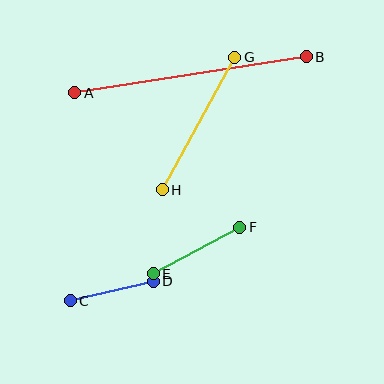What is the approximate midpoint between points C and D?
The midpoint is at approximately (112, 291) pixels.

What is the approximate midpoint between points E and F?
The midpoint is at approximately (197, 251) pixels.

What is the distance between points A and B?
The distance is approximately 234 pixels.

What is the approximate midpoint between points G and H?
The midpoint is at approximately (199, 123) pixels.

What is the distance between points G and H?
The distance is approximately 151 pixels.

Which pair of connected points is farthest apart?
Points A and B are farthest apart.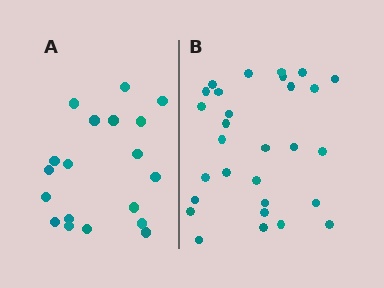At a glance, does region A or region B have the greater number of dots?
Region B (the right region) has more dots.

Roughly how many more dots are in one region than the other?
Region B has roughly 10 or so more dots than region A.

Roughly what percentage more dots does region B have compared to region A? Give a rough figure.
About 55% more.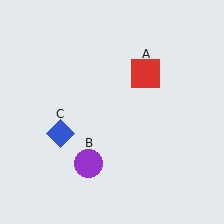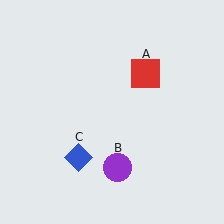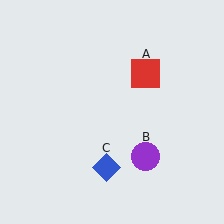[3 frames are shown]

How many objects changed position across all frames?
2 objects changed position: purple circle (object B), blue diamond (object C).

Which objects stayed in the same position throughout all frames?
Red square (object A) remained stationary.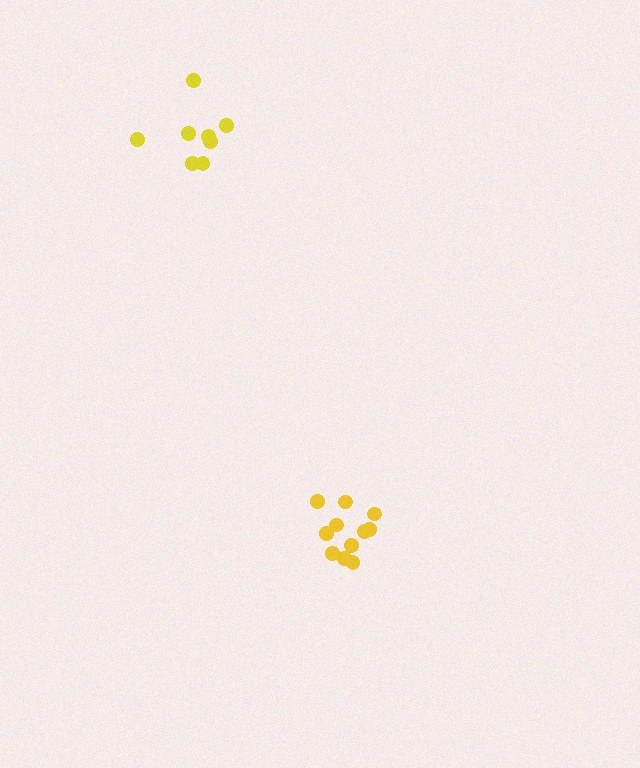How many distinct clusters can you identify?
There are 2 distinct clusters.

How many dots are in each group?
Group 1: 8 dots, Group 2: 11 dots (19 total).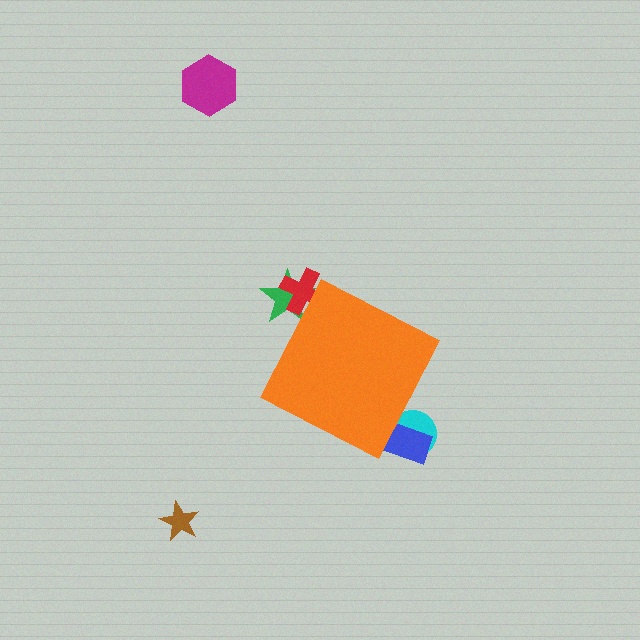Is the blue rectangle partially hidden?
Yes, the blue rectangle is partially hidden behind the orange diamond.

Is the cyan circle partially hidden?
Yes, the cyan circle is partially hidden behind the orange diamond.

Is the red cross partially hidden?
Yes, the red cross is partially hidden behind the orange diamond.